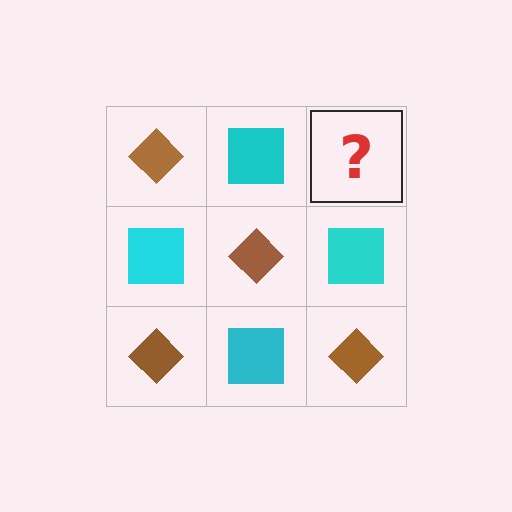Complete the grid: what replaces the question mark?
The question mark should be replaced with a brown diamond.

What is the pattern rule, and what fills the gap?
The rule is that it alternates brown diamond and cyan square in a checkerboard pattern. The gap should be filled with a brown diamond.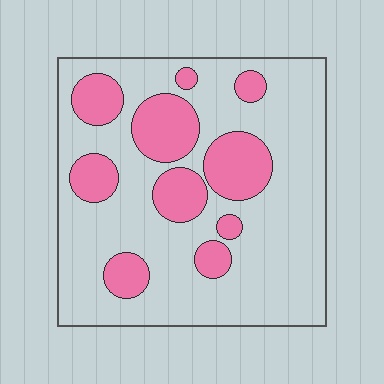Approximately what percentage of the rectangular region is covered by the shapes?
Approximately 25%.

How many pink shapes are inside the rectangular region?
10.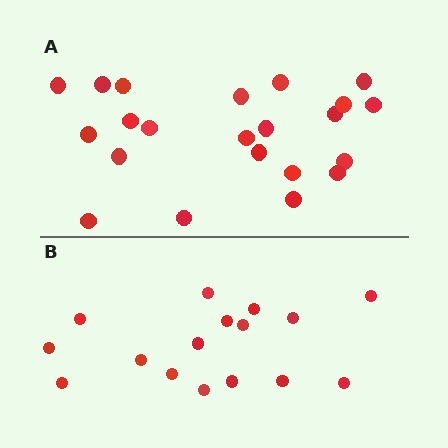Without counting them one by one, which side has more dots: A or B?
Region A (the top region) has more dots.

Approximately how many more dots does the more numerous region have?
Region A has about 6 more dots than region B.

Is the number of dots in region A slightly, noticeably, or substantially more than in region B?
Region A has noticeably more, but not dramatically so. The ratio is roughly 1.4 to 1.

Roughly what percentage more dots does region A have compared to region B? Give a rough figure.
About 40% more.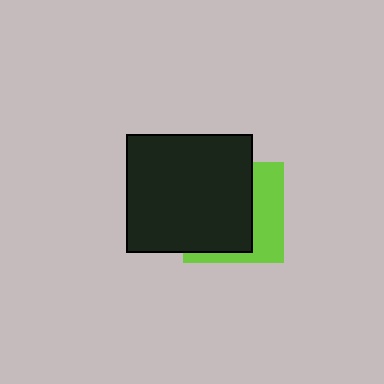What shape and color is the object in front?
The object in front is a black rectangle.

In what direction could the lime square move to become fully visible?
The lime square could move right. That would shift it out from behind the black rectangle entirely.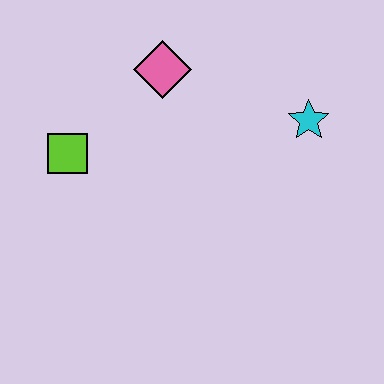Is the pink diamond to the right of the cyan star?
No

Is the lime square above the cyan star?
No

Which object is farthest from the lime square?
The cyan star is farthest from the lime square.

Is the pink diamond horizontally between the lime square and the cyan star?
Yes